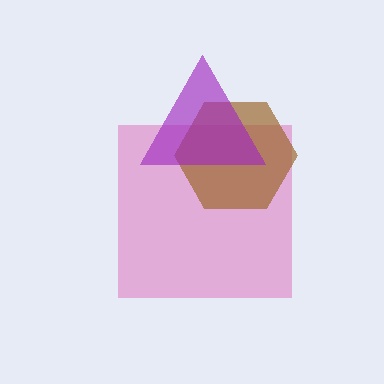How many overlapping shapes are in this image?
There are 3 overlapping shapes in the image.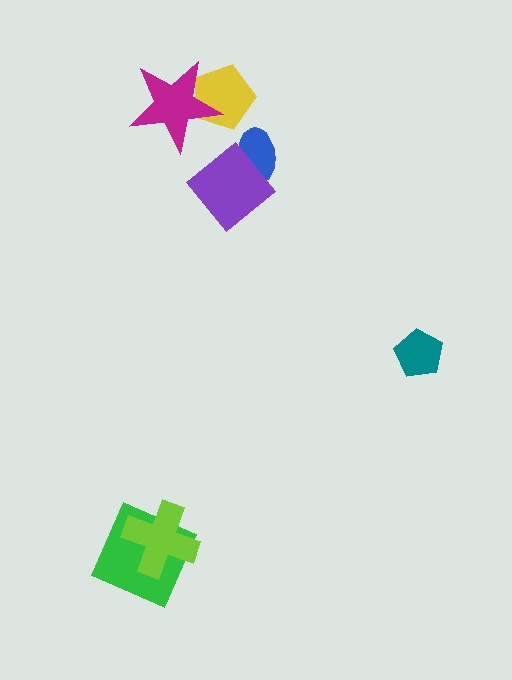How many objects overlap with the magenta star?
1 object overlaps with the magenta star.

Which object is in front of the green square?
The lime cross is in front of the green square.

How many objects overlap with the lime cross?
1 object overlaps with the lime cross.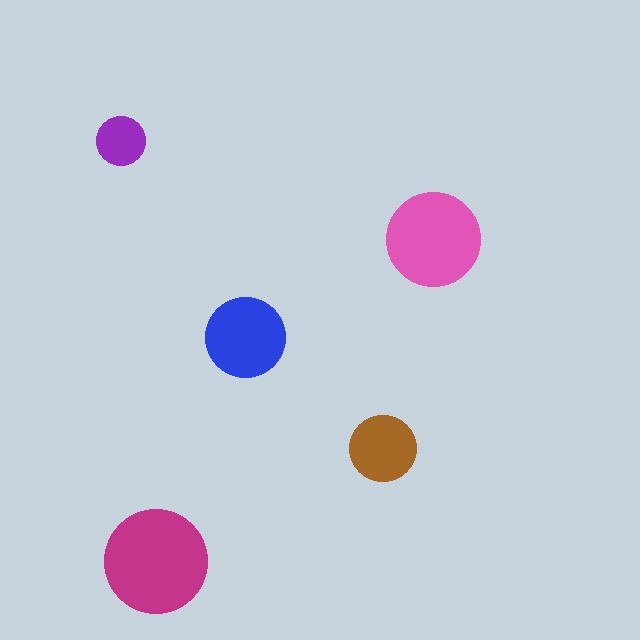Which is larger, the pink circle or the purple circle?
The pink one.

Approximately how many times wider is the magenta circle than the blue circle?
About 1.5 times wider.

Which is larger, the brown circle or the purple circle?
The brown one.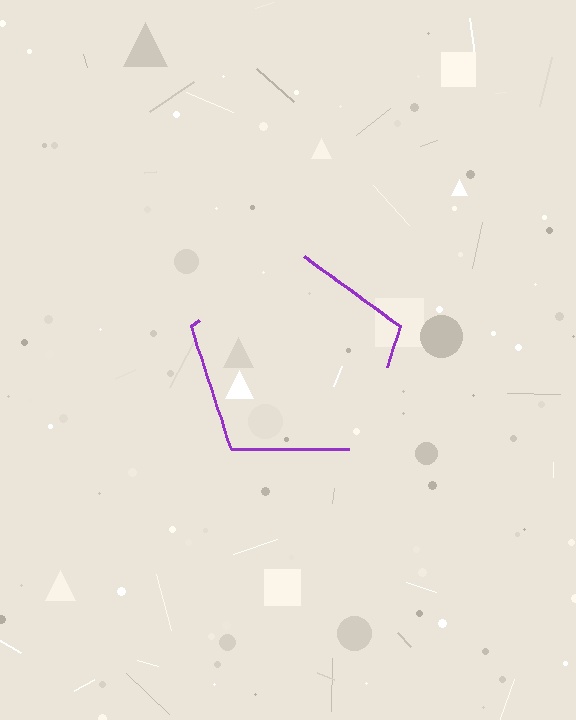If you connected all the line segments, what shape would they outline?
They would outline a pentagon.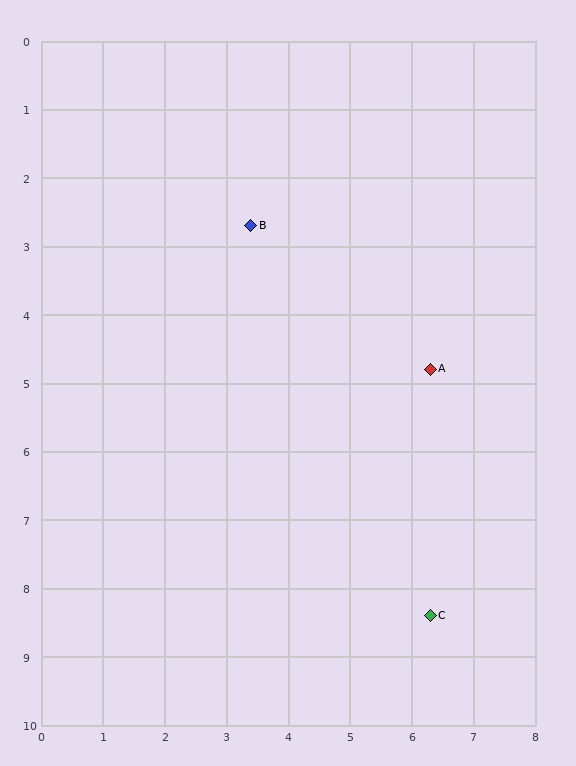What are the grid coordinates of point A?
Point A is at approximately (6.3, 4.8).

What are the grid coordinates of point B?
Point B is at approximately (3.4, 2.7).